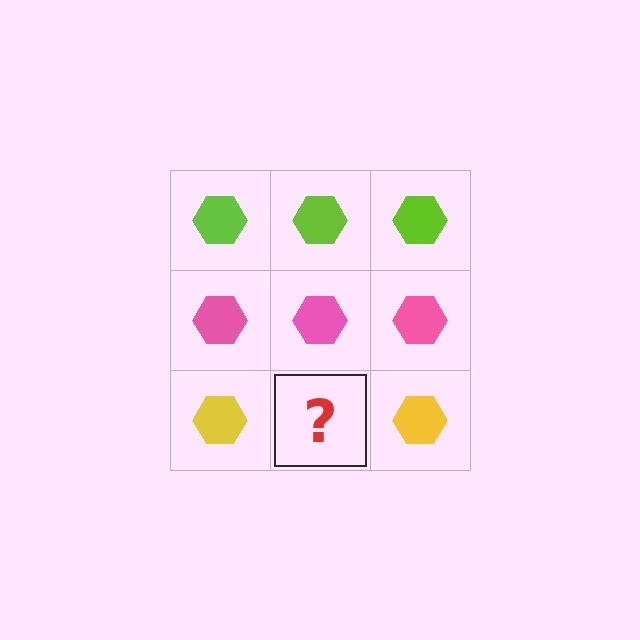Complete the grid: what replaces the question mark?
The question mark should be replaced with a yellow hexagon.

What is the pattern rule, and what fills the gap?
The rule is that each row has a consistent color. The gap should be filled with a yellow hexagon.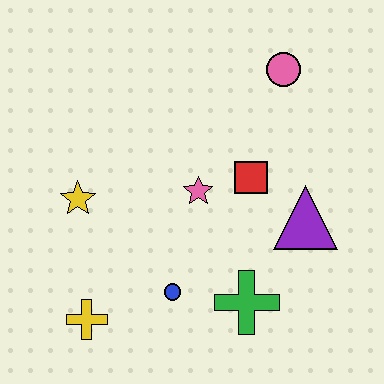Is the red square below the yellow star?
No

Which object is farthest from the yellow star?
The pink circle is farthest from the yellow star.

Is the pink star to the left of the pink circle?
Yes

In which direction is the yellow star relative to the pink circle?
The yellow star is to the left of the pink circle.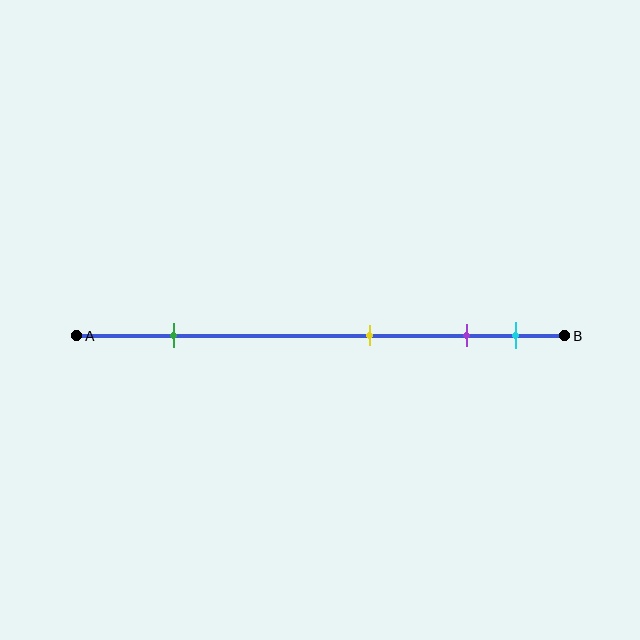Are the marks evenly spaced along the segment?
No, the marks are not evenly spaced.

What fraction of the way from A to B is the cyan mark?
The cyan mark is approximately 90% (0.9) of the way from A to B.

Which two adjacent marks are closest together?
The purple and cyan marks are the closest adjacent pair.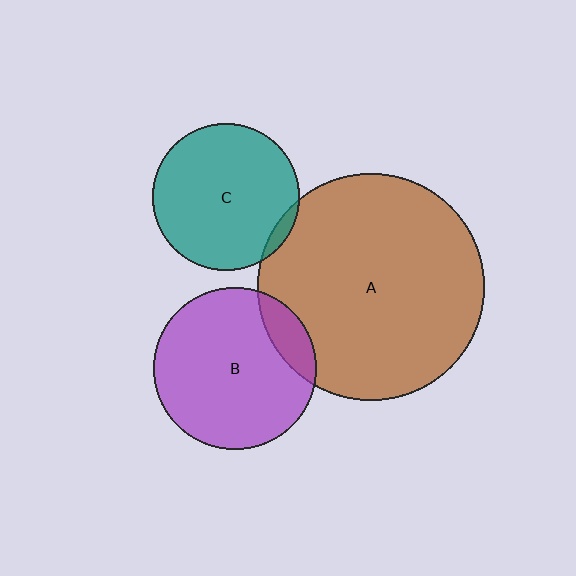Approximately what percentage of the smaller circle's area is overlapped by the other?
Approximately 15%.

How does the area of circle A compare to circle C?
Approximately 2.4 times.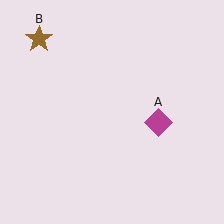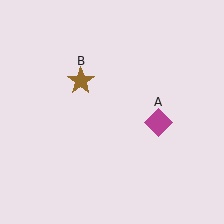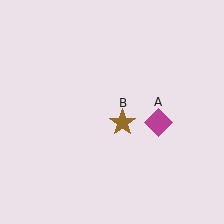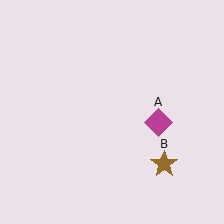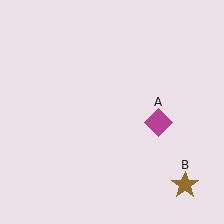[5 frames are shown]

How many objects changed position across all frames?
1 object changed position: brown star (object B).